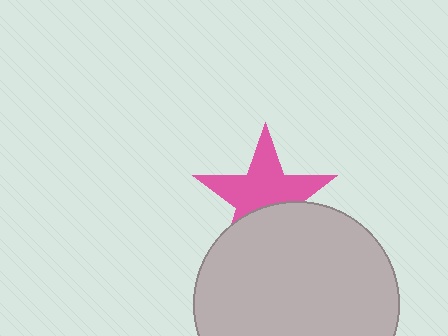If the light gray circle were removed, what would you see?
You would see the complete pink star.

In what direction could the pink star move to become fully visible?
The pink star could move up. That would shift it out from behind the light gray circle entirely.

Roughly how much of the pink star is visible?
About half of it is visible (roughly 63%).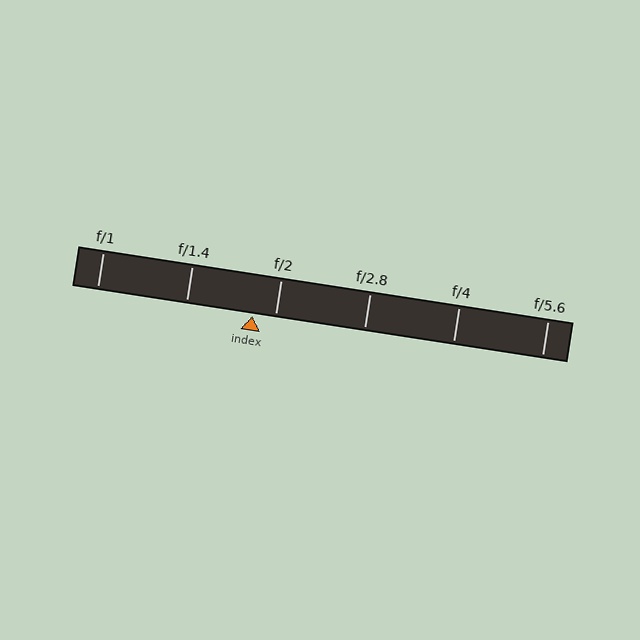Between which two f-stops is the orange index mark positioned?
The index mark is between f/1.4 and f/2.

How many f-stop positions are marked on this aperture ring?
There are 6 f-stop positions marked.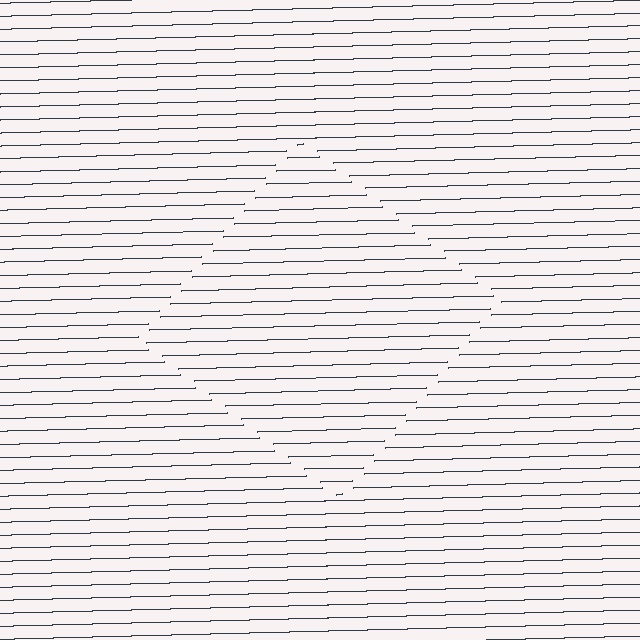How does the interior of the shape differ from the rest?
The interior of the shape contains the same grating, shifted by half a period — the contour is defined by the phase discontinuity where line-ends from the inner and outer gratings abut.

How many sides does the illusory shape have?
4 sides — the line-ends trace a square.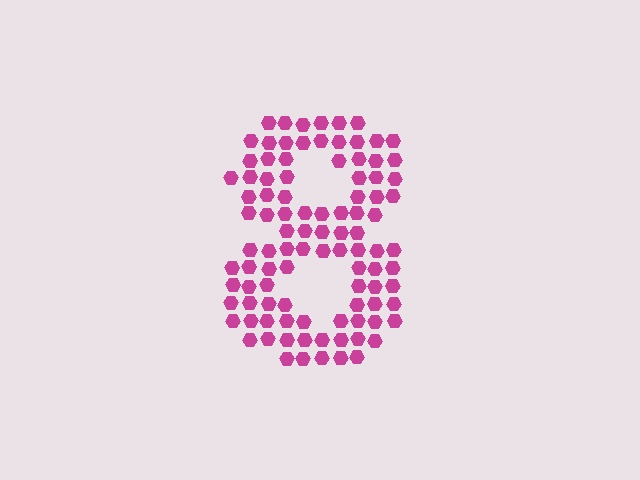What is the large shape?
The large shape is the digit 8.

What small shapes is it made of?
It is made of small hexagons.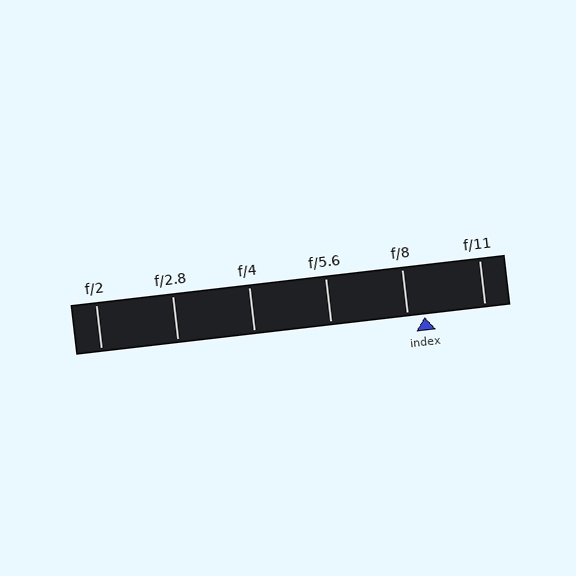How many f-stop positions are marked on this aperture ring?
There are 6 f-stop positions marked.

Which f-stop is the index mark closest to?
The index mark is closest to f/8.